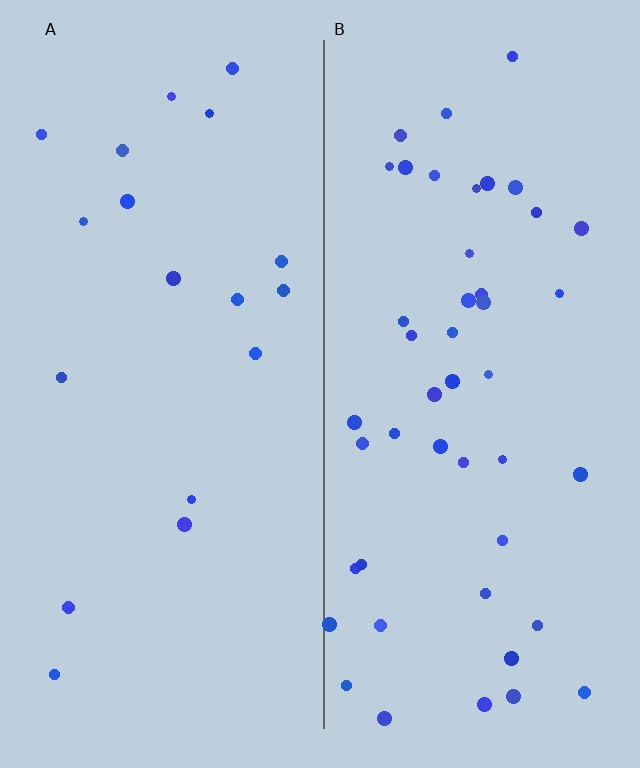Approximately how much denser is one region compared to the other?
Approximately 2.5× — region B over region A.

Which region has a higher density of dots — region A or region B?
B (the right).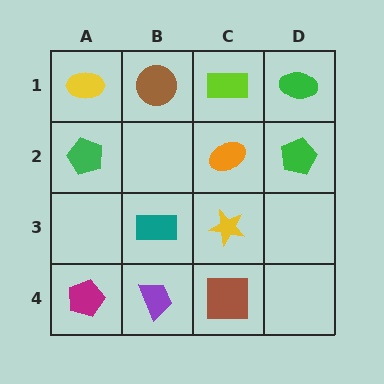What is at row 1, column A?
A yellow ellipse.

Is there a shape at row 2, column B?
No, that cell is empty.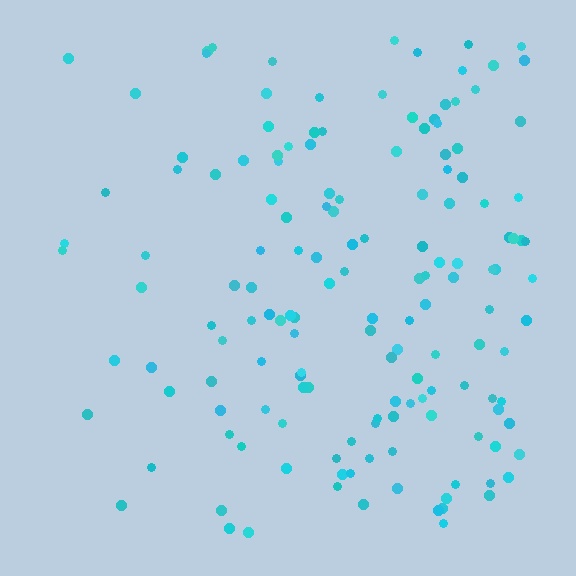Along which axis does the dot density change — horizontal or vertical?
Horizontal.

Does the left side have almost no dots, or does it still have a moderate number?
Still a moderate number, just noticeably fewer than the right.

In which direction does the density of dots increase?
From left to right, with the right side densest.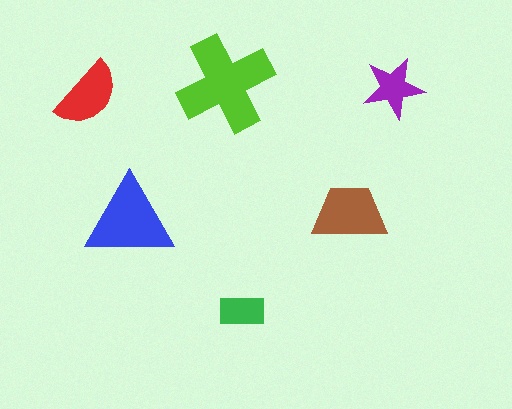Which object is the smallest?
The green rectangle.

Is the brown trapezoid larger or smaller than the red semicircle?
Larger.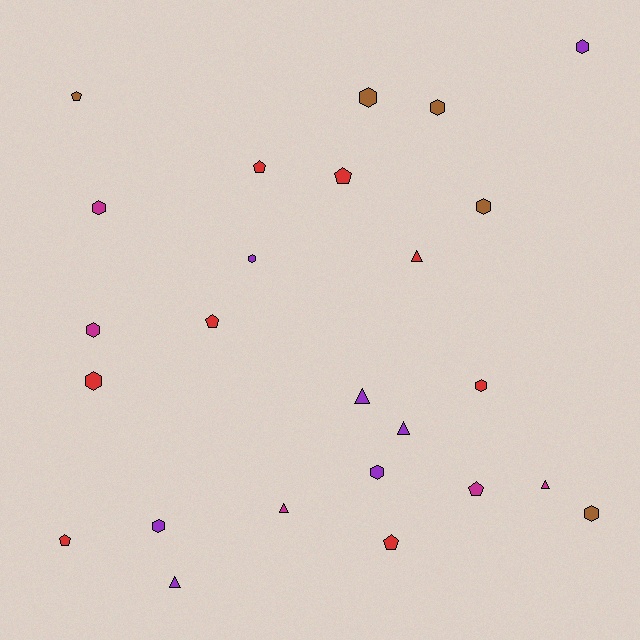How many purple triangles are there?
There are 3 purple triangles.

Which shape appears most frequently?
Hexagon, with 12 objects.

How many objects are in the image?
There are 25 objects.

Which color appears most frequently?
Red, with 8 objects.